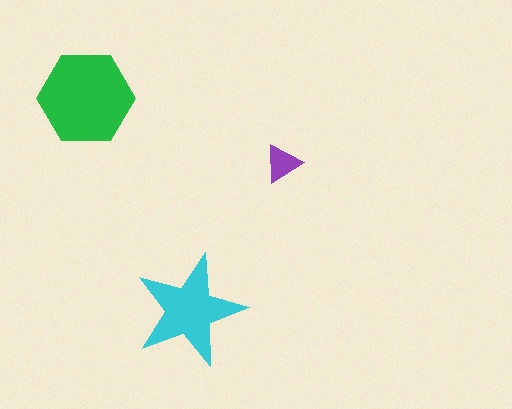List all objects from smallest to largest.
The purple triangle, the cyan star, the green hexagon.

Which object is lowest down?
The cyan star is bottommost.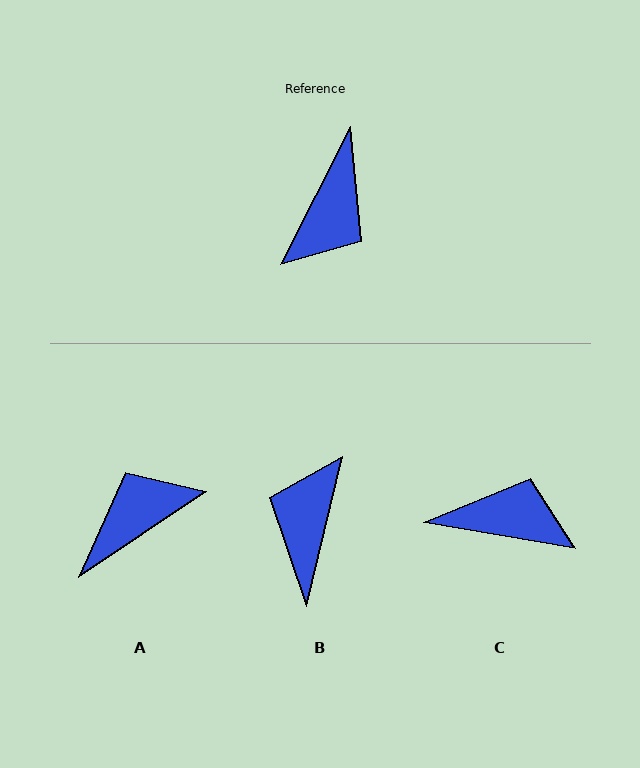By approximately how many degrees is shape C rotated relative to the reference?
Approximately 107 degrees counter-clockwise.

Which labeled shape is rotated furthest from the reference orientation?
B, about 167 degrees away.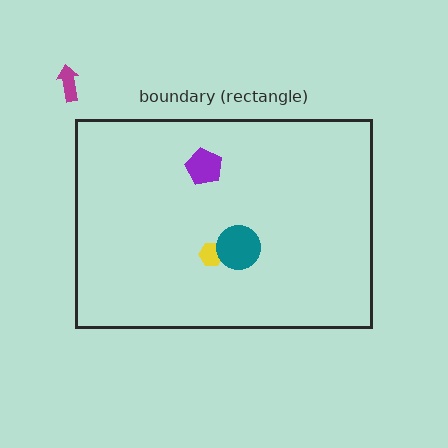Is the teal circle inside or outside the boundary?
Inside.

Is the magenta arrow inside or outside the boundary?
Outside.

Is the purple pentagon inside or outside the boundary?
Inside.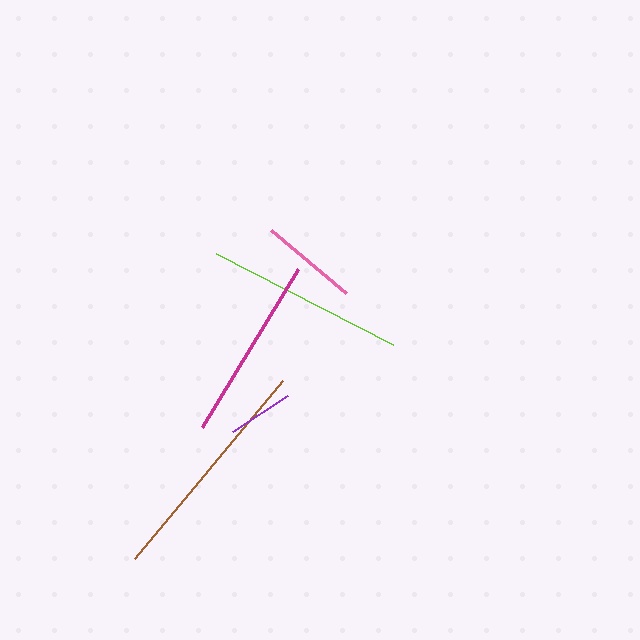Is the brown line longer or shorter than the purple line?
The brown line is longer than the purple line.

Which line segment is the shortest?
The purple line is the shortest at approximately 66 pixels.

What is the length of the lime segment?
The lime segment is approximately 199 pixels long.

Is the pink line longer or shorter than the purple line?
The pink line is longer than the purple line.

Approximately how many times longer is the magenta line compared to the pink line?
The magenta line is approximately 1.9 times the length of the pink line.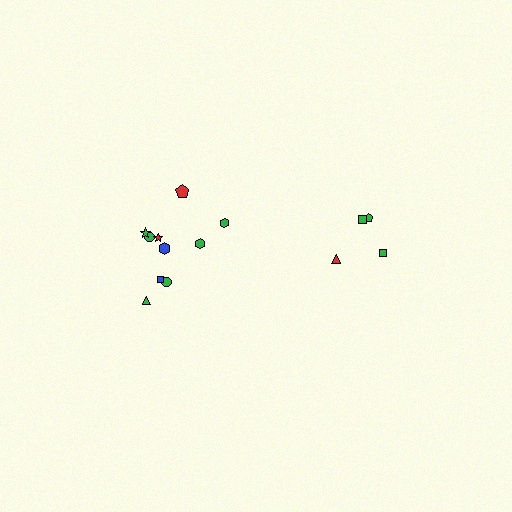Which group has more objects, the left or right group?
The left group.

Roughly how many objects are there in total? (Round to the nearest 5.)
Roughly 15 objects in total.